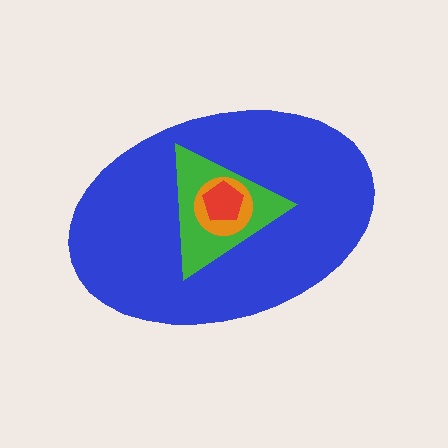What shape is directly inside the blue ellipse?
The green triangle.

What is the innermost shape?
The red pentagon.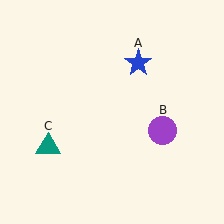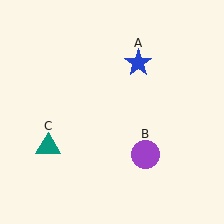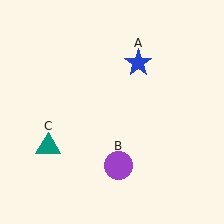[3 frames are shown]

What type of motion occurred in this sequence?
The purple circle (object B) rotated clockwise around the center of the scene.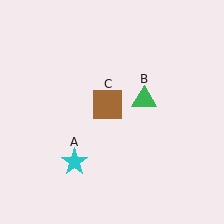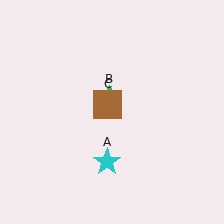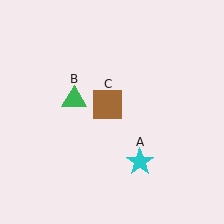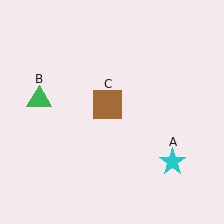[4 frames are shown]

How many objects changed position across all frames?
2 objects changed position: cyan star (object A), green triangle (object B).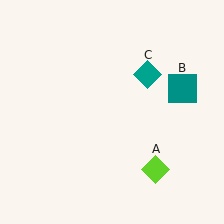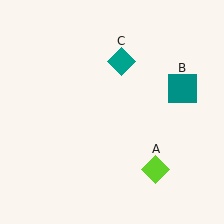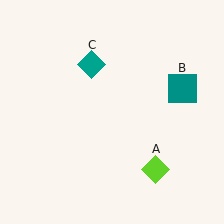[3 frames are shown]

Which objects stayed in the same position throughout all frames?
Lime diamond (object A) and teal square (object B) remained stationary.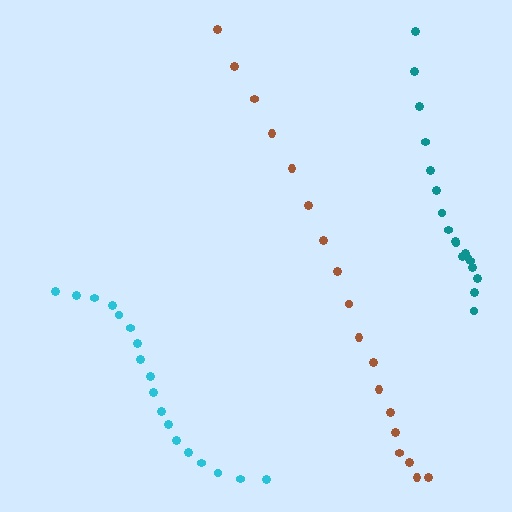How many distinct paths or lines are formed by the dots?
There are 3 distinct paths.